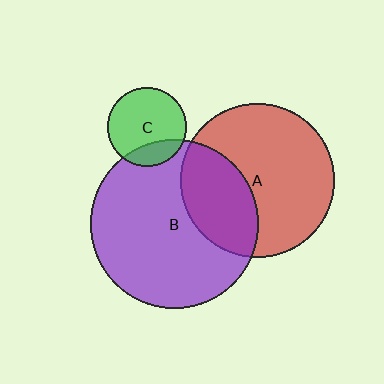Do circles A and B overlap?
Yes.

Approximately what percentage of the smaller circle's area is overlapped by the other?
Approximately 35%.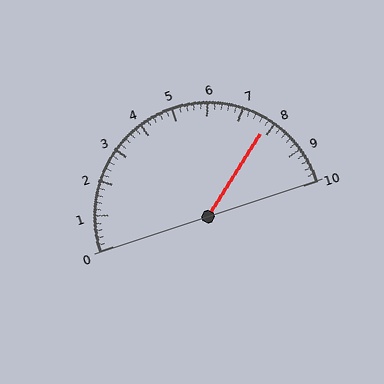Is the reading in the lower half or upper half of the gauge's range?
The reading is in the upper half of the range (0 to 10).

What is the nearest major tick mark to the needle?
The nearest major tick mark is 8.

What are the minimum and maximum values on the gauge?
The gauge ranges from 0 to 10.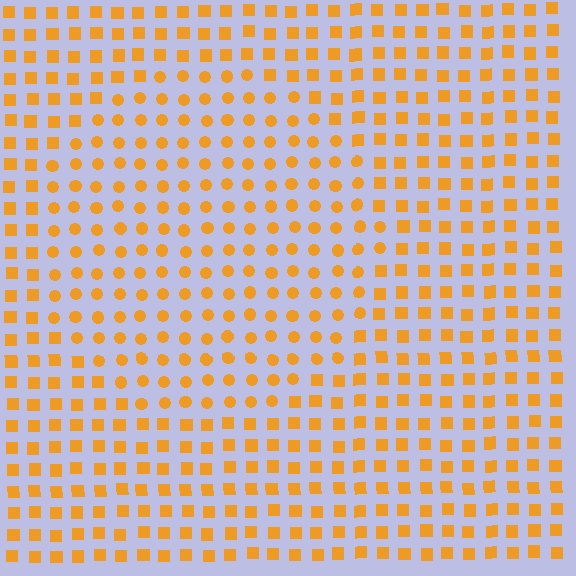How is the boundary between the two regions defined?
The boundary is defined by a change in element shape: circles inside vs. squares outside. All elements share the same color and spacing.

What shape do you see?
I see a circle.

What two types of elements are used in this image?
The image uses circles inside the circle region and squares outside it.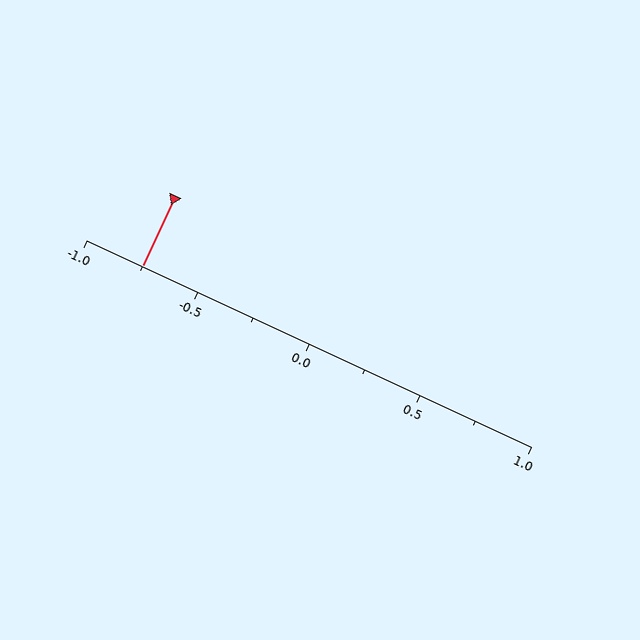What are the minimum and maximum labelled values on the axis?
The axis runs from -1.0 to 1.0.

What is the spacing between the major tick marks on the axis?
The major ticks are spaced 0.5 apart.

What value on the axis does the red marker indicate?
The marker indicates approximately -0.75.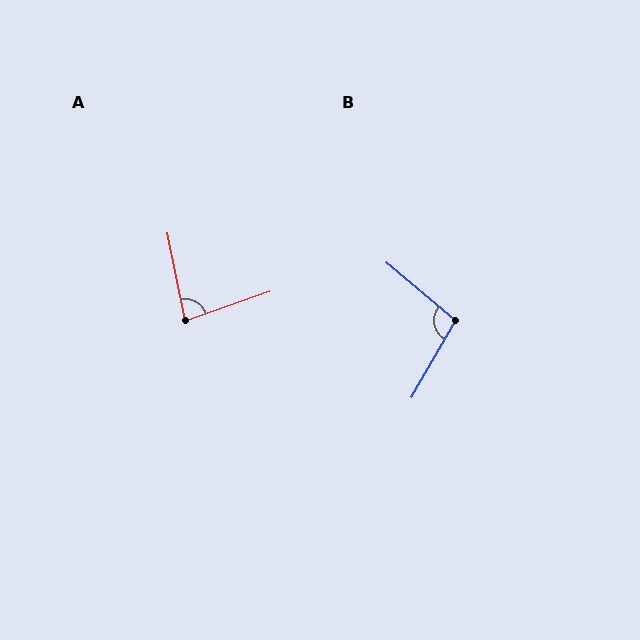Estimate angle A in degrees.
Approximately 82 degrees.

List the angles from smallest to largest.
A (82°), B (100°).